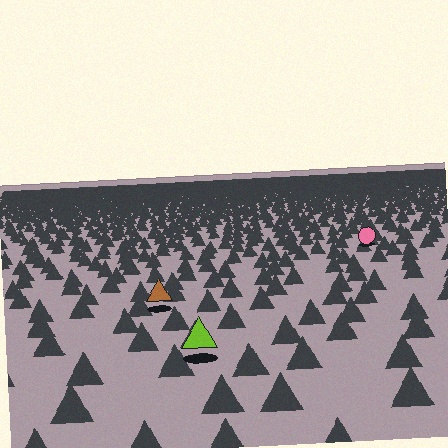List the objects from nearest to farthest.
From nearest to farthest: the lime triangle, the brown triangle, the pink circle.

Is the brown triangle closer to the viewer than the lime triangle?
No. The lime triangle is closer — you can tell from the texture gradient: the ground texture is coarser near it.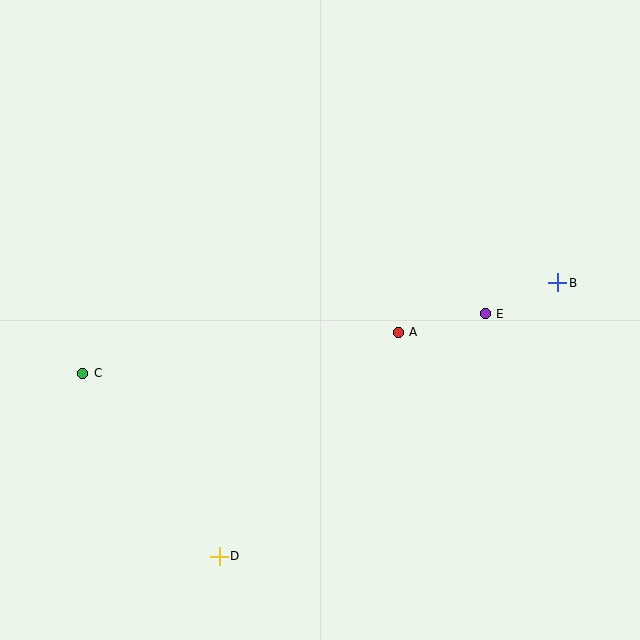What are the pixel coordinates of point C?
Point C is at (83, 373).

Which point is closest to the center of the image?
Point A at (398, 332) is closest to the center.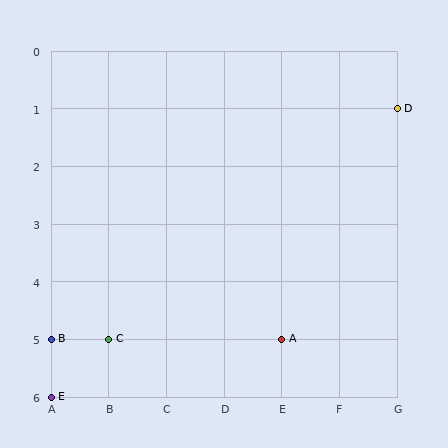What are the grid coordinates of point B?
Point B is at grid coordinates (A, 5).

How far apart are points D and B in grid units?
Points D and B are 6 columns and 4 rows apart (about 7.2 grid units diagonally).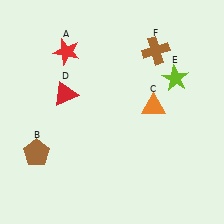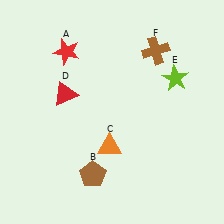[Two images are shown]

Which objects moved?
The objects that moved are: the brown pentagon (B), the orange triangle (C).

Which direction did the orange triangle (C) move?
The orange triangle (C) moved left.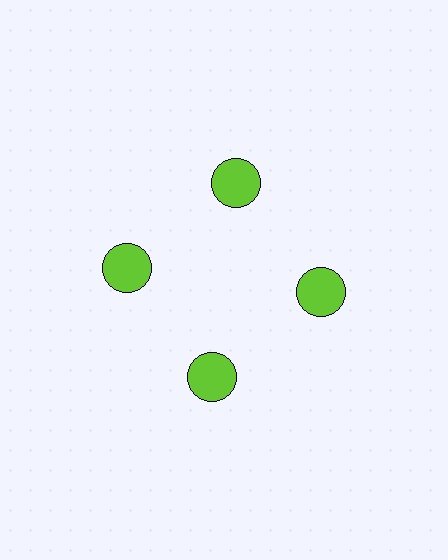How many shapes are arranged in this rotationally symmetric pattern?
There are 4 shapes, arranged in 4 groups of 1.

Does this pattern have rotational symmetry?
Yes, this pattern has 4-fold rotational symmetry. It looks the same after rotating 90 degrees around the center.